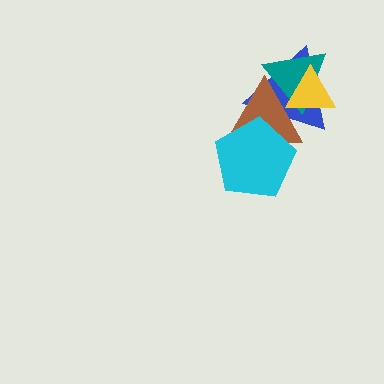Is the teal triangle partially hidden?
Yes, it is partially covered by another shape.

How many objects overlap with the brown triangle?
4 objects overlap with the brown triangle.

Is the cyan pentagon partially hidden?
No, no other shape covers it.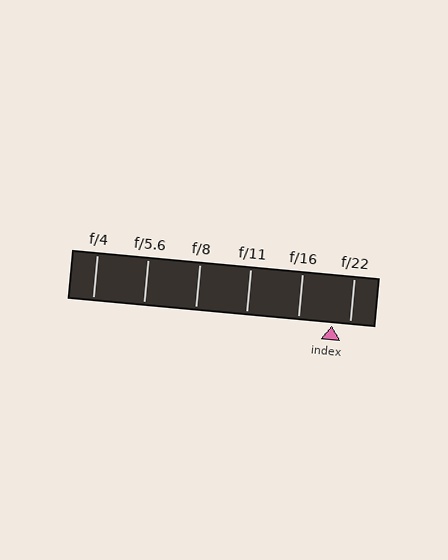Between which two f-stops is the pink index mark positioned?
The index mark is between f/16 and f/22.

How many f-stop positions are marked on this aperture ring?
There are 6 f-stop positions marked.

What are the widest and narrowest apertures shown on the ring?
The widest aperture shown is f/4 and the narrowest is f/22.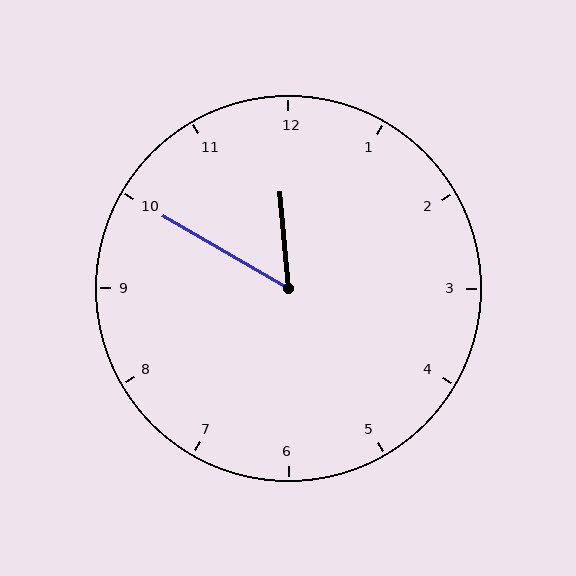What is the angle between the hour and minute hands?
Approximately 55 degrees.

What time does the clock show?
11:50.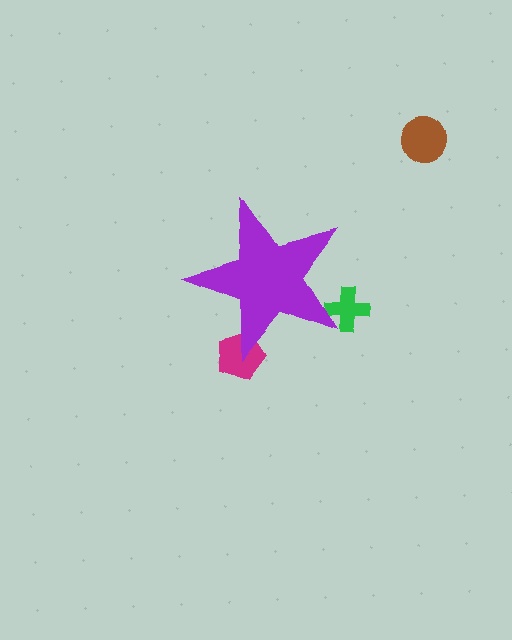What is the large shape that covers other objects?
A purple star.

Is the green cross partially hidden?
Yes, the green cross is partially hidden behind the purple star.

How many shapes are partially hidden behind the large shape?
2 shapes are partially hidden.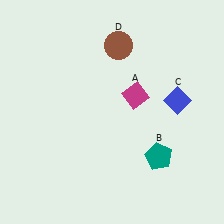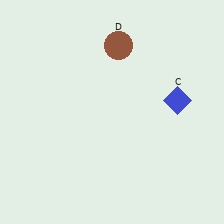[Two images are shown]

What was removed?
The teal pentagon (B), the magenta diamond (A) were removed in Image 2.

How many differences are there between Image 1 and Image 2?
There are 2 differences between the two images.